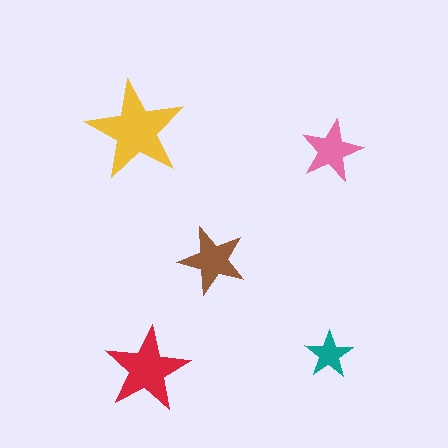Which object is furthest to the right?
The pink star is rightmost.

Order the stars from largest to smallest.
the yellow one, the red one, the brown one, the pink one, the teal one.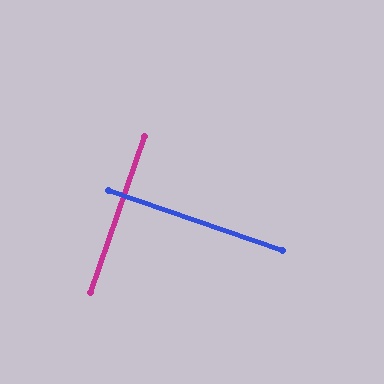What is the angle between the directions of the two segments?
Approximately 90 degrees.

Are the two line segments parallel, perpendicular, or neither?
Perpendicular — they meet at approximately 90°.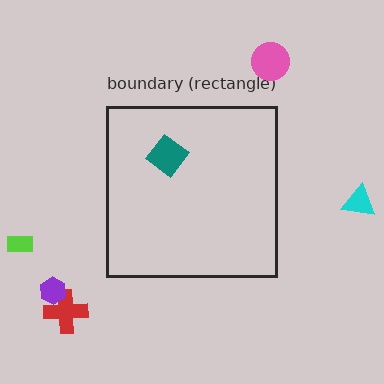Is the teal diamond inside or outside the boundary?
Inside.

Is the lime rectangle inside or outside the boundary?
Outside.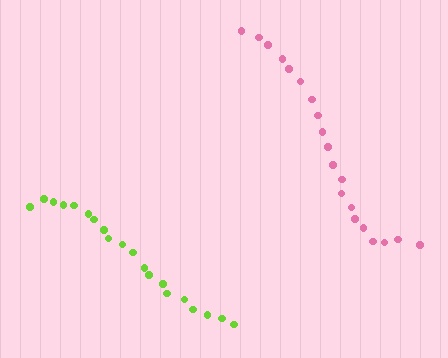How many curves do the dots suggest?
There are 2 distinct paths.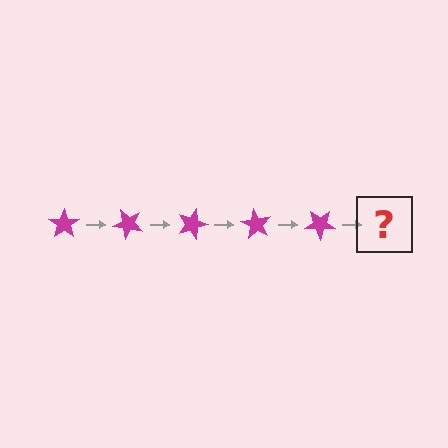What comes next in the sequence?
The next element should be a magenta star rotated 225 degrees.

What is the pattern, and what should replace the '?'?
The pattern is that the star rotates 45 degrees each step. The '?' should be a magenta star rotated 225 degrees.